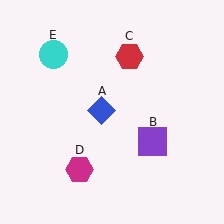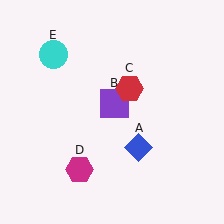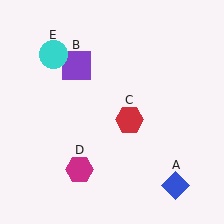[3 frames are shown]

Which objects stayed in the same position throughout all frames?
Magenta hexagon (object D) and cyan circle (object E) remained stationary.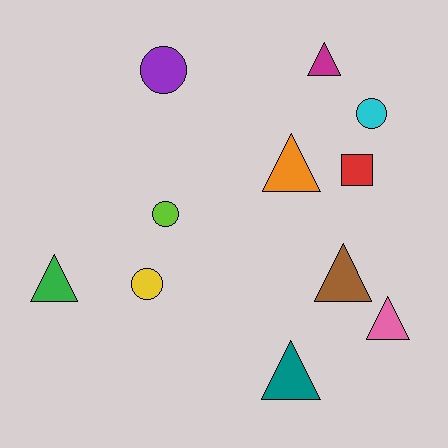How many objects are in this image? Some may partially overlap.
There are 11 objects.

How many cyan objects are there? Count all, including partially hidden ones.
There is 1 cyan object.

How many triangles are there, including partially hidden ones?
There are 6 triangles.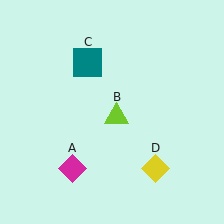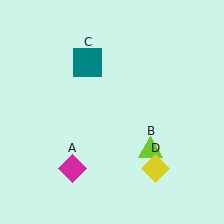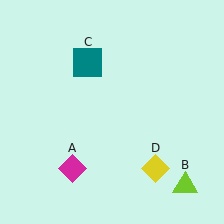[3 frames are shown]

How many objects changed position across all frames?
1 object changed position: lime triangle (object B).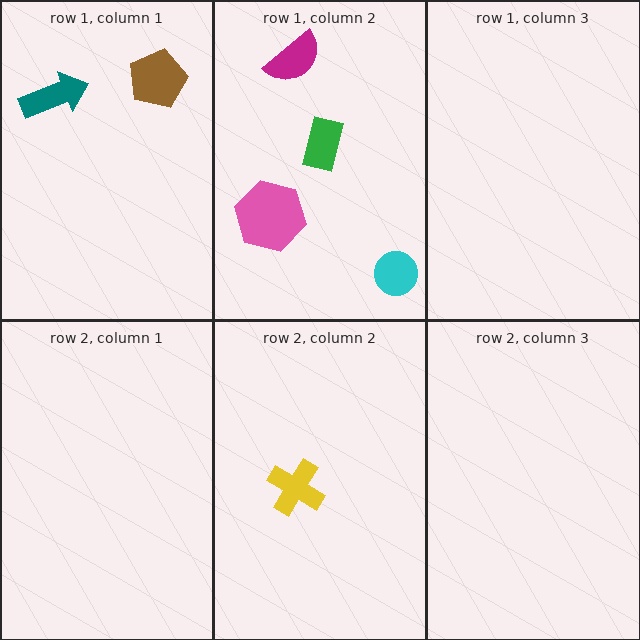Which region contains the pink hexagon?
The row 1, column 2 region.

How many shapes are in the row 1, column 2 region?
4.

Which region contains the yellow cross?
The row 2, column 2 region.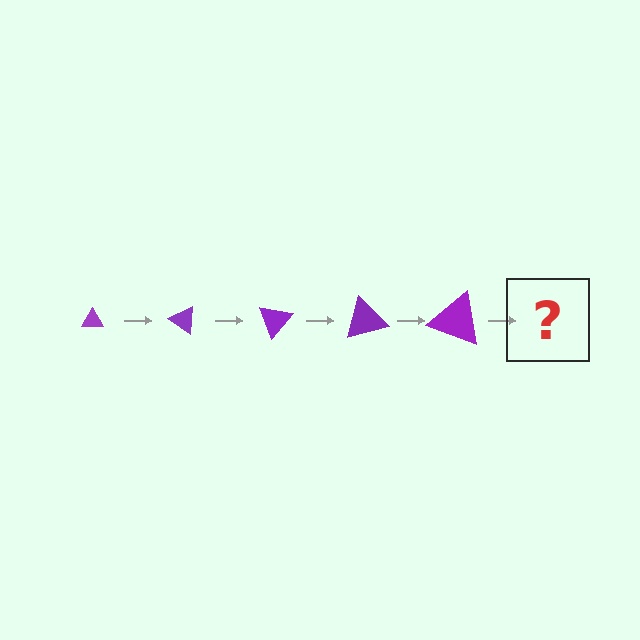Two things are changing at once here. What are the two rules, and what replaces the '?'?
The two rules are that the triangle grows larger each step and it rotates 35 degrees each step. The '?' should be a triangle, larger than the previous one and rotated 175 degrees from the start.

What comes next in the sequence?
The next element should be a triangle, larger than the previous one and rotated 175 degrees from the start.